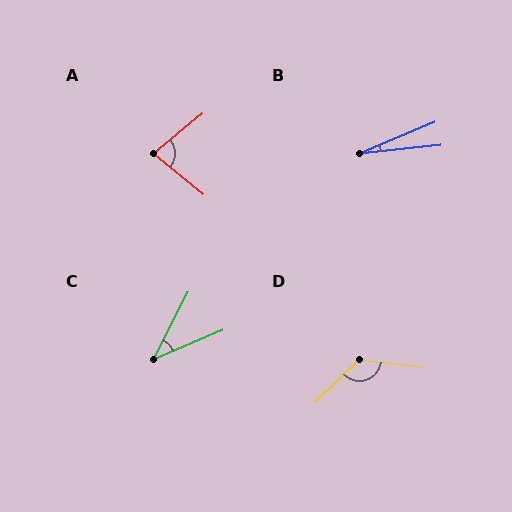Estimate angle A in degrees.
Approximately 78 degrees.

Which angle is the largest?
D, at approximately 129 degrees.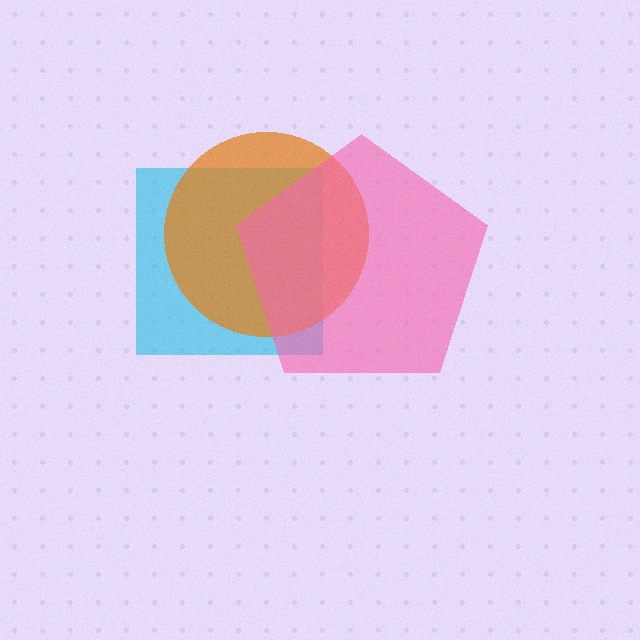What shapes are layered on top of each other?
The layered shapes are: a cyan square, an orange circle, a pink pentagon.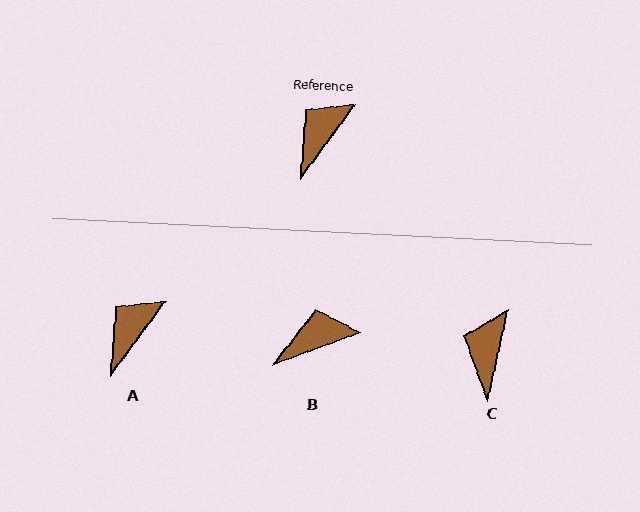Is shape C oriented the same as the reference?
No, it is off by about 24 degrees.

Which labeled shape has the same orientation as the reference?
A.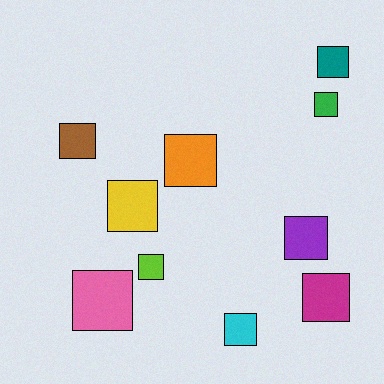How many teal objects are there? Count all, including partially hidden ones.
There is 1 teal object.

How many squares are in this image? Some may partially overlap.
There are 10 squares.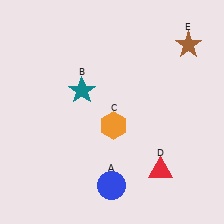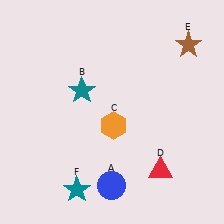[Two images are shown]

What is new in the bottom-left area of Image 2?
A teal star (F) was added in the bottom-left area of Image 2.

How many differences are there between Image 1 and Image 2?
There is 1 difference between the two images.